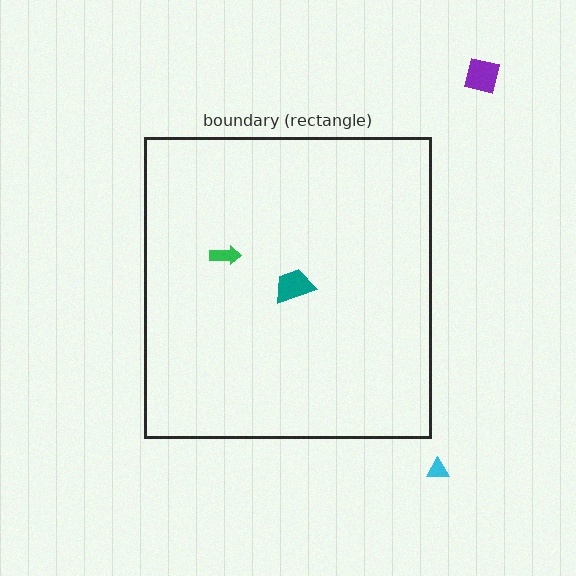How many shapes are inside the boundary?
2 inside, 2 outside.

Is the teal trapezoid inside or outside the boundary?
Inside.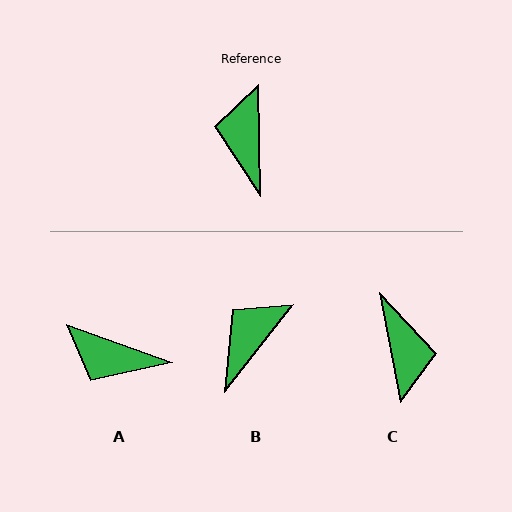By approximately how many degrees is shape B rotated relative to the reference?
Approximately 39 degrees clockwise.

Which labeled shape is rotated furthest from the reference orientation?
C, about 170 degrees away.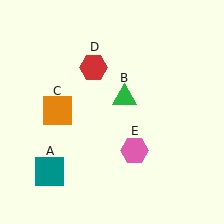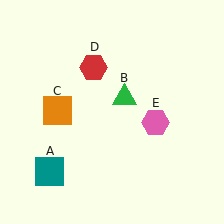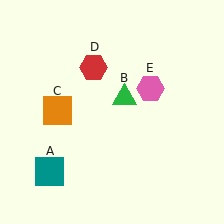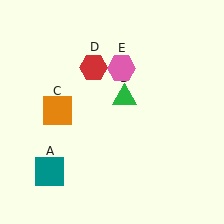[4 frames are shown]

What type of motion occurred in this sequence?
The pink hexagon (object E) rotated counterclockwise around the center of the scene.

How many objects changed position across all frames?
1 object changed position: pink hexagon (object E).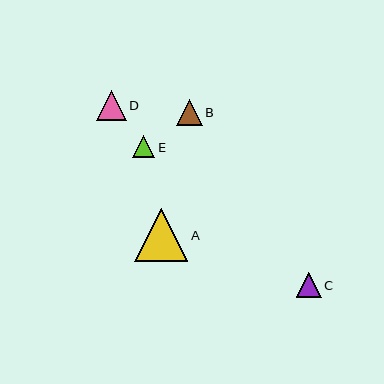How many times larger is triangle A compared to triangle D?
Triangle A is approximately 1.8 times the size of triangle D.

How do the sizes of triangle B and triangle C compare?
Triangle B and triangle C are approximately the same size.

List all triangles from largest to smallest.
From largest to smallest: A, D, B, C, E.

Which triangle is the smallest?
Triangle E is the smallest with a size of approximately 22 pixels.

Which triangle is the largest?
Triangle A is the largest with a size of approximately 53 pixels.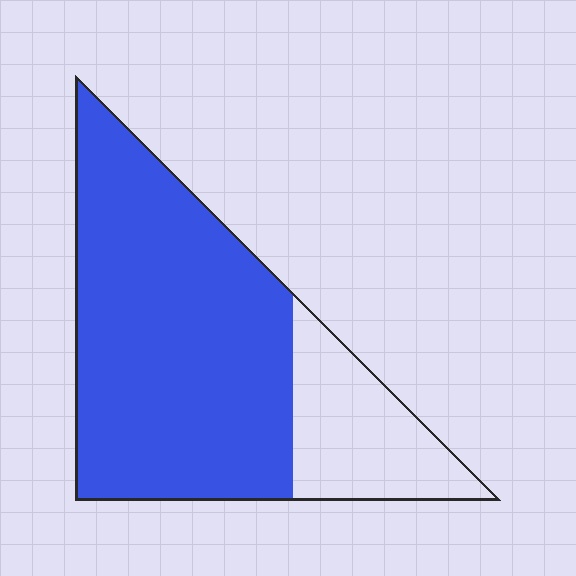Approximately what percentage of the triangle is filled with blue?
Approximately 75%.